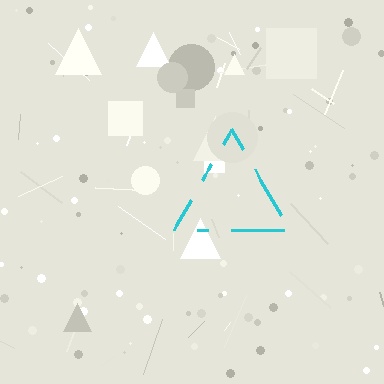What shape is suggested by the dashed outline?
The dashed outline suggests a triangle.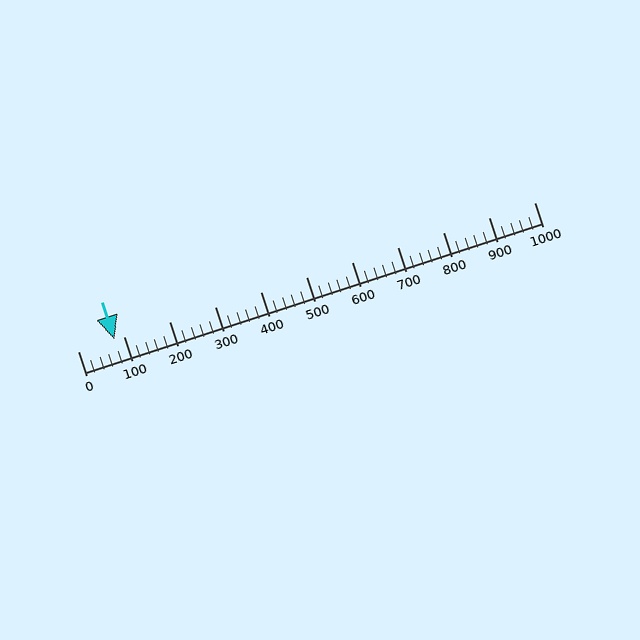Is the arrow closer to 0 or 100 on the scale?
The arrow is closer to 100.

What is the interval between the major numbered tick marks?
The major tick marks are spaced 100 units apart.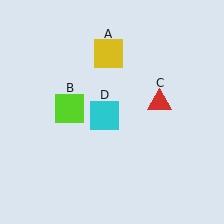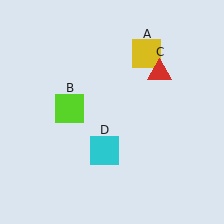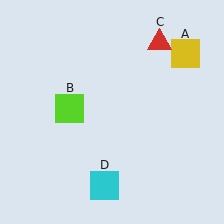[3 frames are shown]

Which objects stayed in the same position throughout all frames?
Lime square (object B) remained stationary.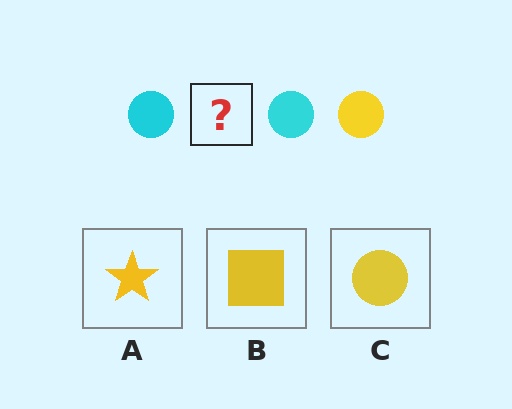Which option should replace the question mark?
Option C.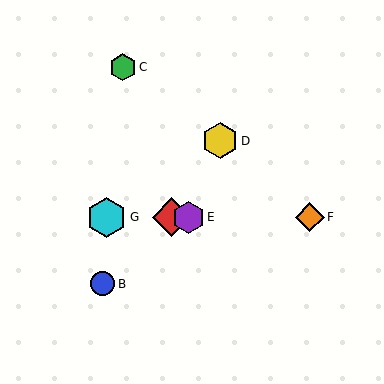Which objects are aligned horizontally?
Objects A, E, F, G are aligned horizontally.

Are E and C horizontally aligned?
No, E is at y≈217 and C is at y≈67.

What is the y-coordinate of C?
Object C is at y≈67.